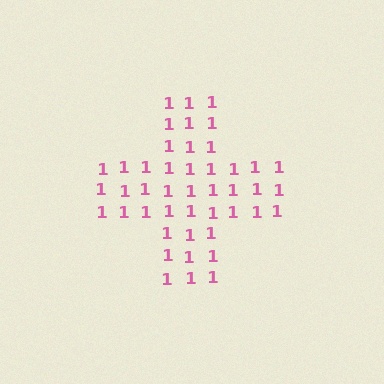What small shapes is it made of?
It is made of small digit 1's.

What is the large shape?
The large shape is a cross.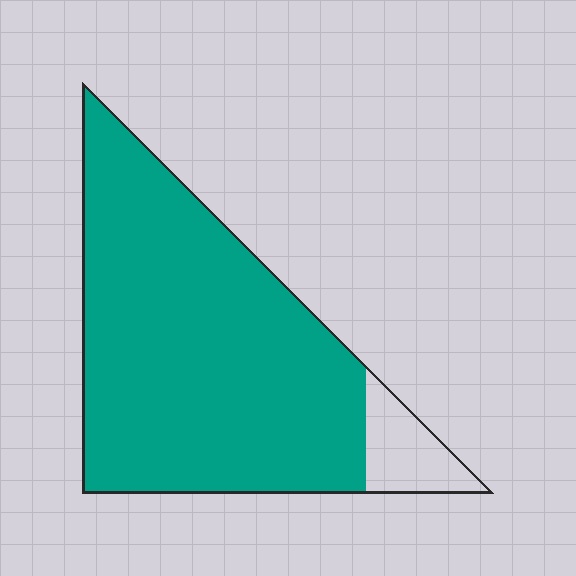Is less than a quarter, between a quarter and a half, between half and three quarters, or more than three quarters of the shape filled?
More than three quarters.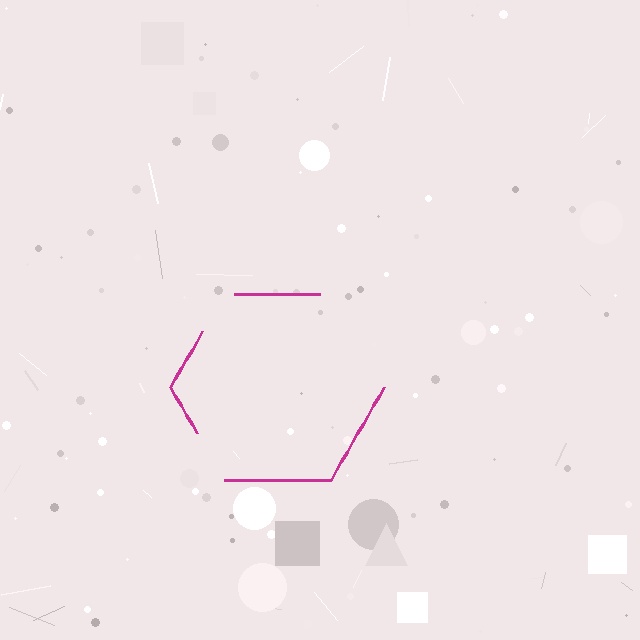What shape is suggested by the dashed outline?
The dashed outline suggests a hexagon.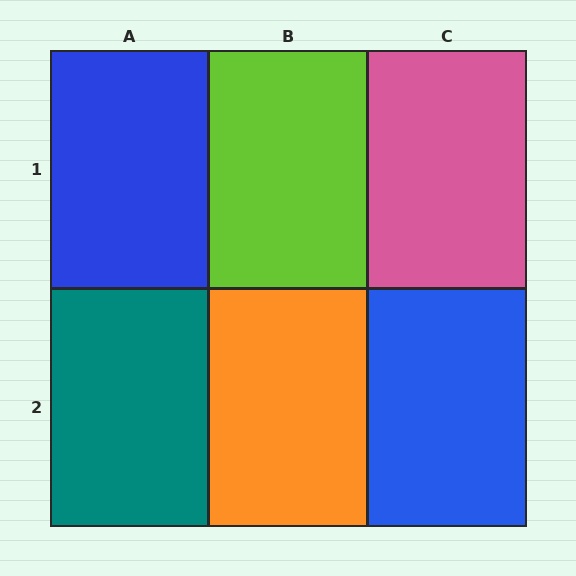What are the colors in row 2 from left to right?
Teal, orange, blue.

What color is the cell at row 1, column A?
Blue.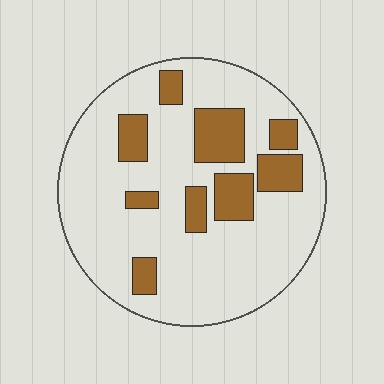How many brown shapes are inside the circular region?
9.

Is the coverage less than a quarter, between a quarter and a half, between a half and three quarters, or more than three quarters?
Less than a quarter.